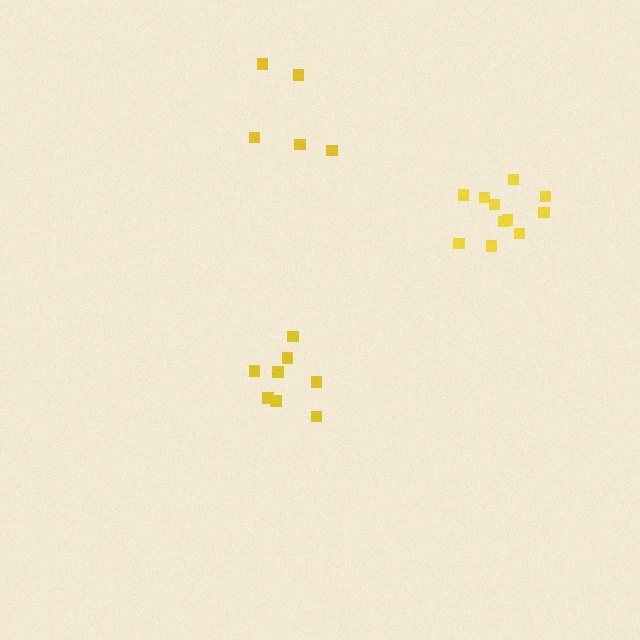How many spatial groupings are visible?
There are 3 spatial groupings.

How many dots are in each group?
Group 1: 11 dots, Group 2: 8 dots, Group 3: 5 dots (24 total).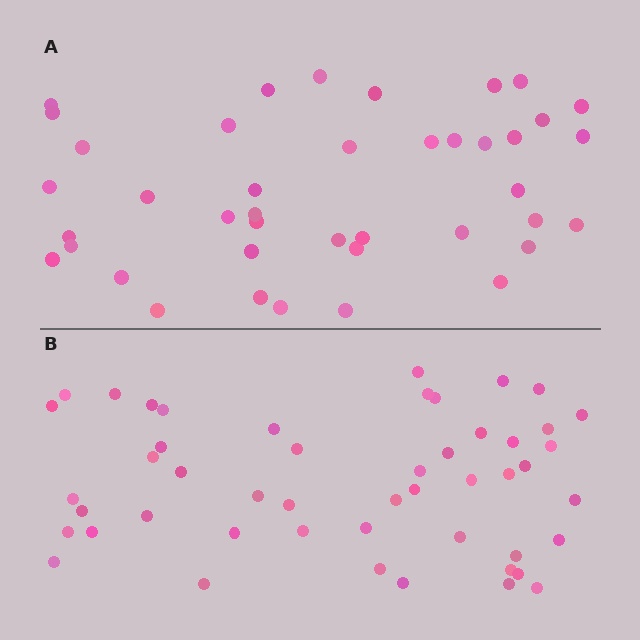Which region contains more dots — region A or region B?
Region B (the bottom region) has more dots.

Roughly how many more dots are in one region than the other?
Region B has roughly 8 or so more dots than region A.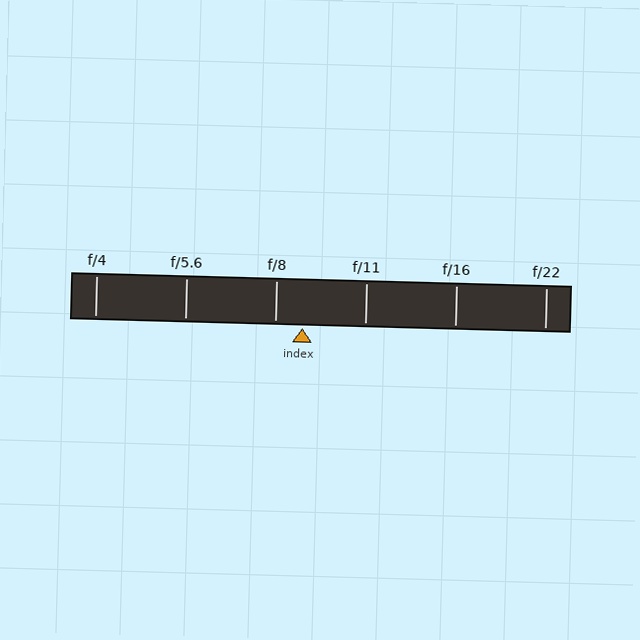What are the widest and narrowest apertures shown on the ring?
The widest aperture shown is f/4 and the narrowest is f/22.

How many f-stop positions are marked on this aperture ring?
There are 6 f-stop positions marked.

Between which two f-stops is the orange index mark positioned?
The index mark is between f/8 and f/11.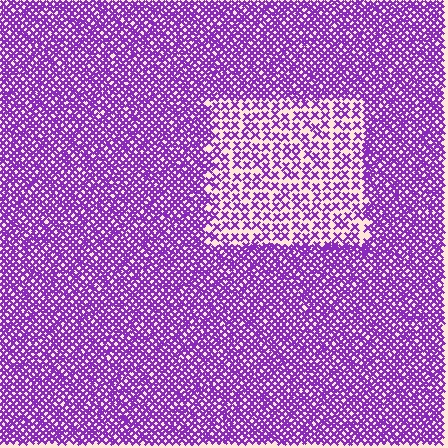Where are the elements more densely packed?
The elements are more densely packed outside the rectangle boundary.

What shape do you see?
I see a rectangle.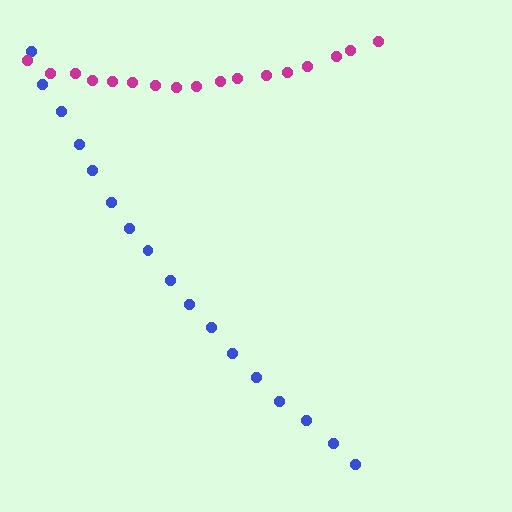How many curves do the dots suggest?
There are 2 distinct paths.